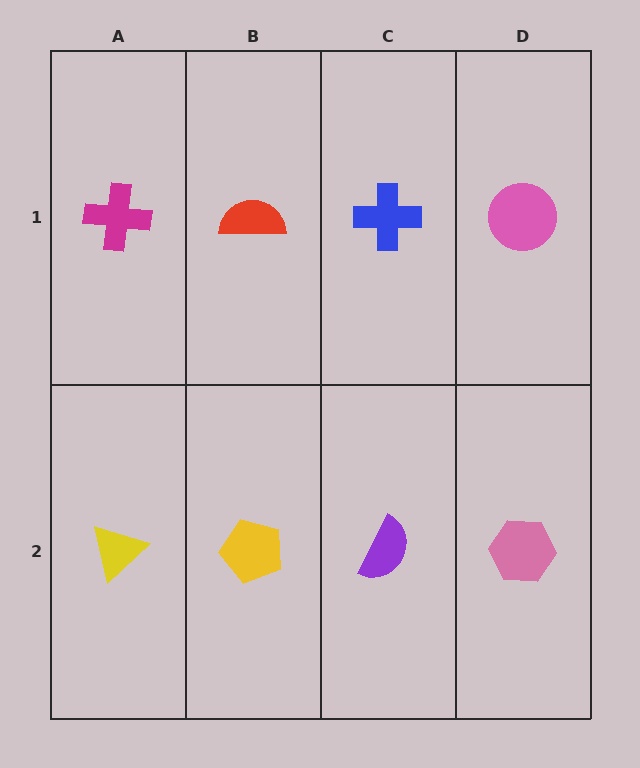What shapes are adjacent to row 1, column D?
A pink hexagon (row 2, column D), a blue cross (row 1, column C).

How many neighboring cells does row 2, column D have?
2.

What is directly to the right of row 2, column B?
A purple semicircle.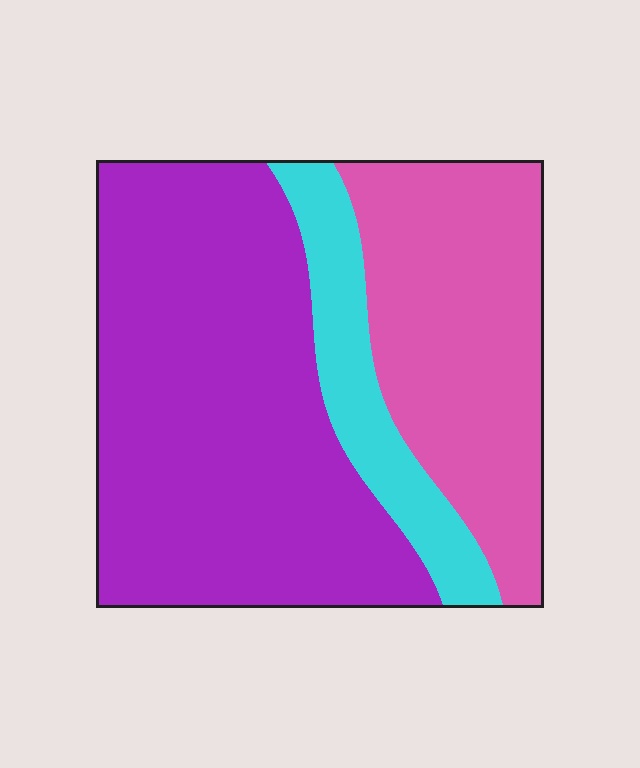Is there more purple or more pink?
Purple.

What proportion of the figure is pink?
Pink covers about 30% of the figure.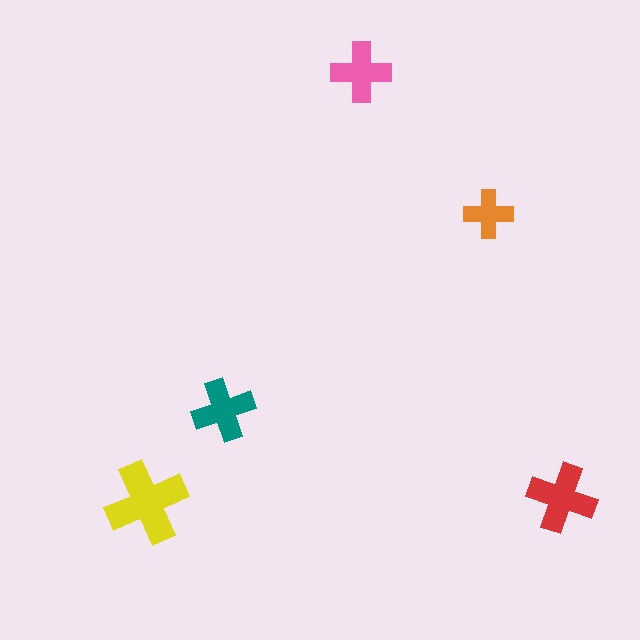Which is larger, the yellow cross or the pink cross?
The yellow one.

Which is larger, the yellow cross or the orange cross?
The yellow one.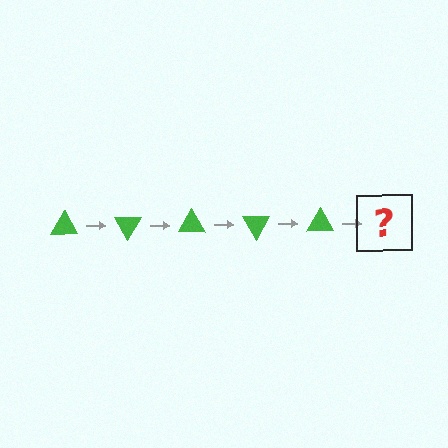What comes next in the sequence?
The next element should be a green triangle rotated 300 degrees.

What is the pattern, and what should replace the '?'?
The pattern is that the triangle rotates 60 degrees each step. The '?' should be a green triangle rotated 300 degrees.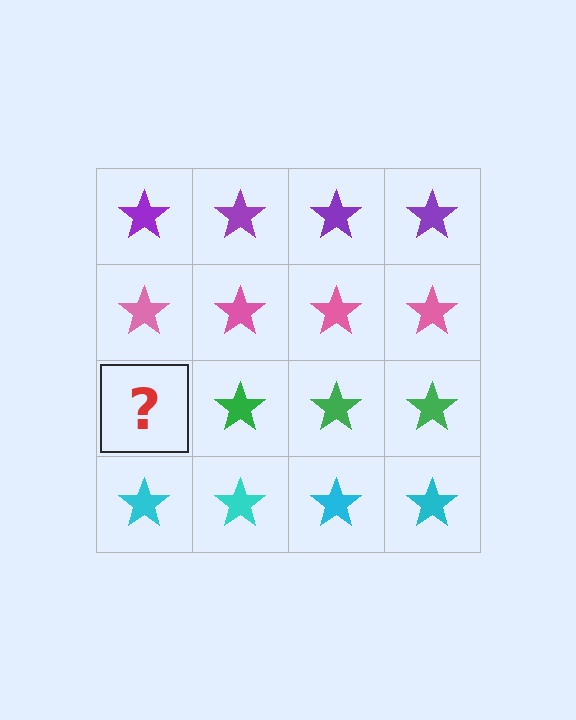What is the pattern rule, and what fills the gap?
The rule is that each row has a consistent color. The gap should be filled with a green star.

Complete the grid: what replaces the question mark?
The question mark should be replaced with a green star.